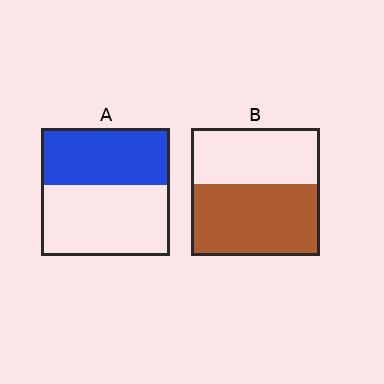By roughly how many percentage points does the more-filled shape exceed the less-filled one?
By roughly 10 percentage points (B over A).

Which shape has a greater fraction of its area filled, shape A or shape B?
Shape B.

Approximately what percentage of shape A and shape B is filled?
A is approximately 45% and B is approximately 55%.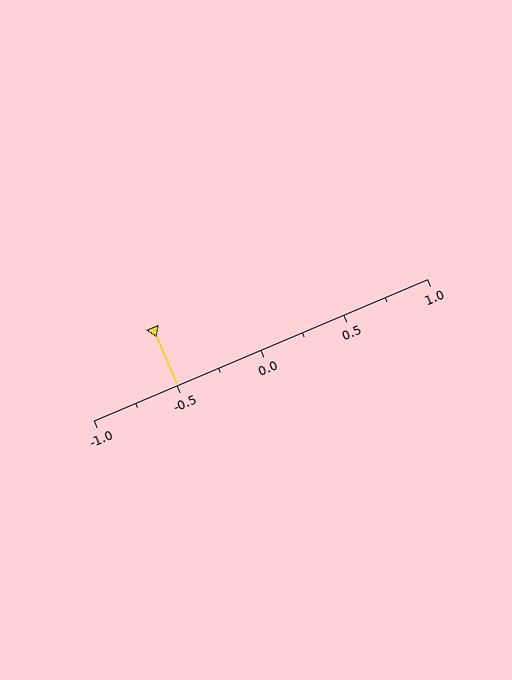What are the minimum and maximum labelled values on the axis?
The axis runs from -1.0 to 1.0.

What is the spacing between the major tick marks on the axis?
The major ticks are spaced 0.5 apart.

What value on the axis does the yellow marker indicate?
The marker indicates approximately -0.5.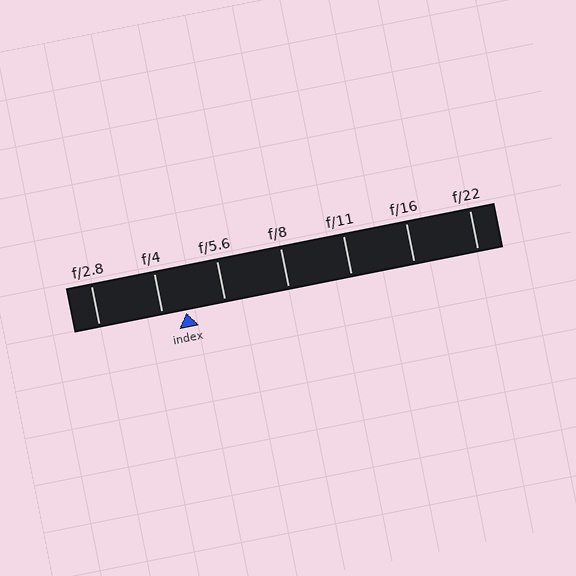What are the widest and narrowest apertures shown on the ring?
The widest aperture shown is f/2.8 and the narrowest is f/22.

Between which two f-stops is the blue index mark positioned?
The index mark is between f/4 and f/5.6.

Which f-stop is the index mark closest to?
The index mark is closest to f/4.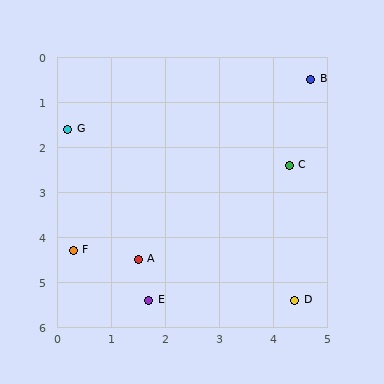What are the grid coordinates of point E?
Point E is at approximately (1.7, 5.4).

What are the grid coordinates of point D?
Point D is at approximately (4.4, 5.4).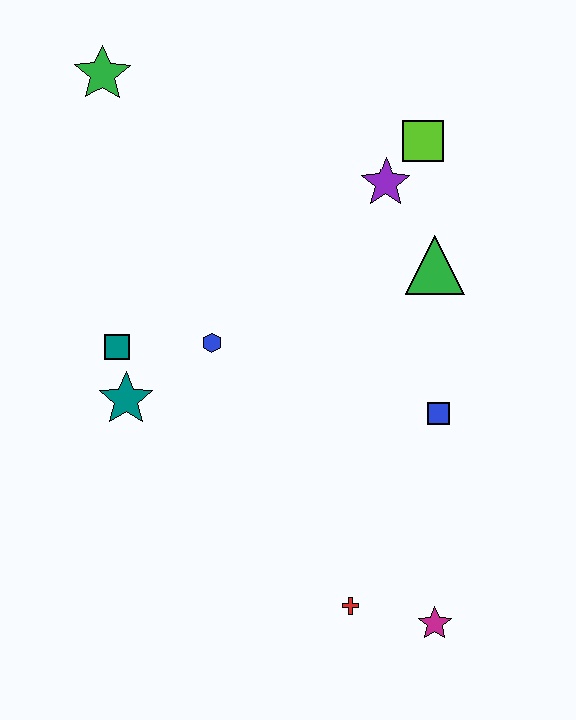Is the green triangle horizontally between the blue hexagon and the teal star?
No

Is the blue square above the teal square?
No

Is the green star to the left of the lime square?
Yes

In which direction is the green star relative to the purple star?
The green star is to the left of the purple star.